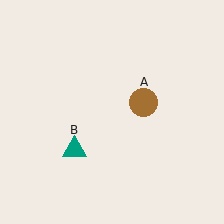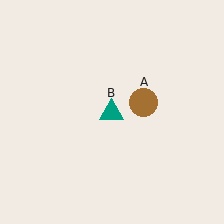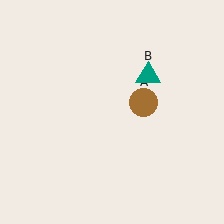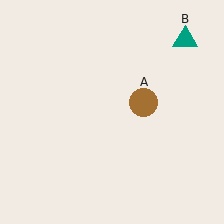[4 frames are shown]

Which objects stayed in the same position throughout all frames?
Brown circle (object A) remained stationary.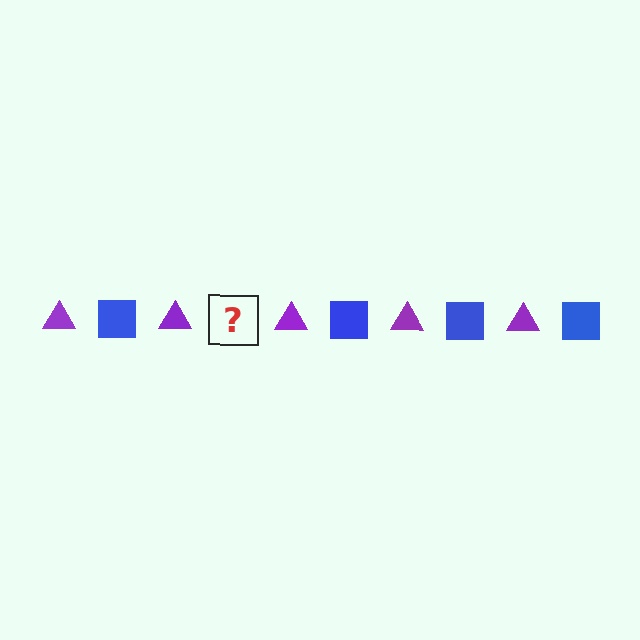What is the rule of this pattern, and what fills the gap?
The rule is that the pattern alternates between purple triangle and blue square. The gap should be filled with a blue square.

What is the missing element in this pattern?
The missing element is a blue square.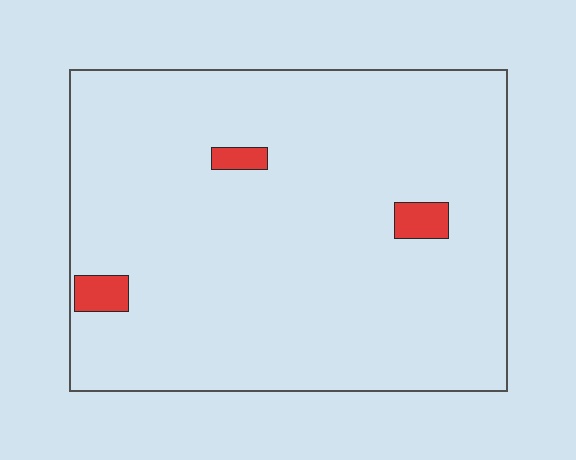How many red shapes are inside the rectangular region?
3.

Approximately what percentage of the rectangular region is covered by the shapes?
Approximately 5%.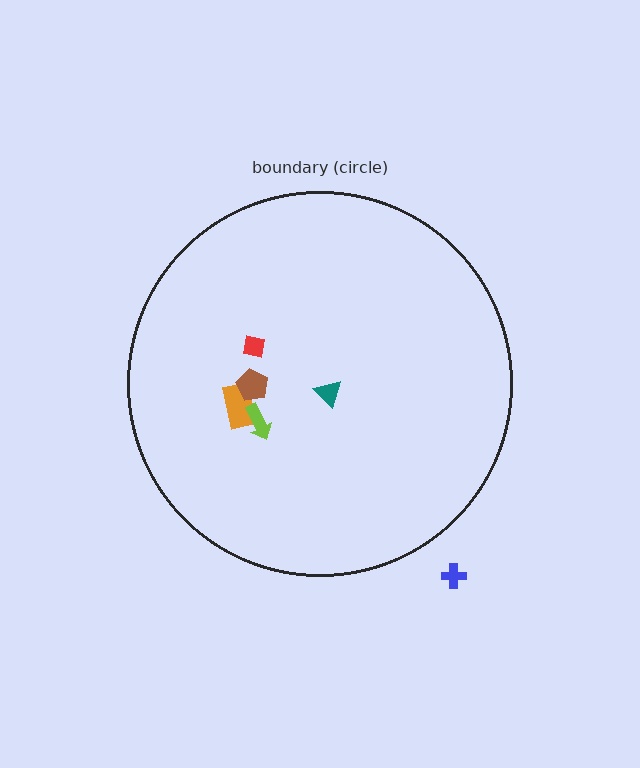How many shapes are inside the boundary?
5 inside, 1 outside.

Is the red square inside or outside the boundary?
Inside.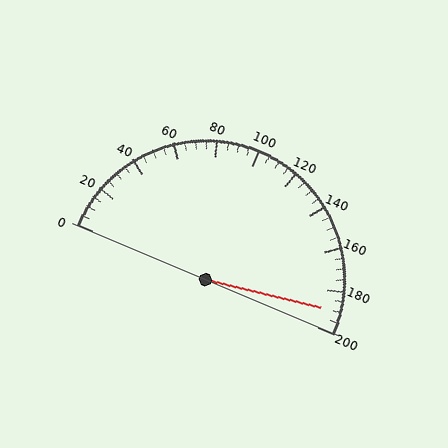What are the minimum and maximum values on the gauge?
The gauge ranges from 0 to 200.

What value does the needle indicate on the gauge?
The needle indicates approximately 190.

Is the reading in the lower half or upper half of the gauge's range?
The reading is in the upper half of the range (0 to 200).